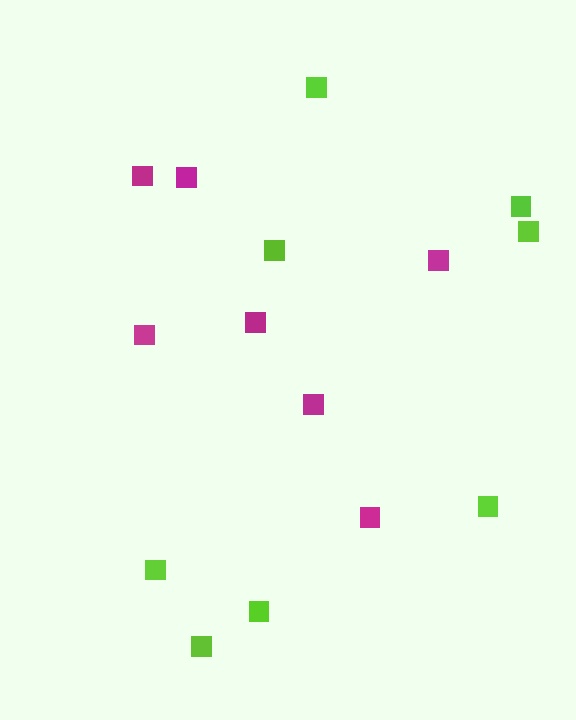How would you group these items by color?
There are 2 groups: one group of magenta squares (7) and one group of lime squares (8).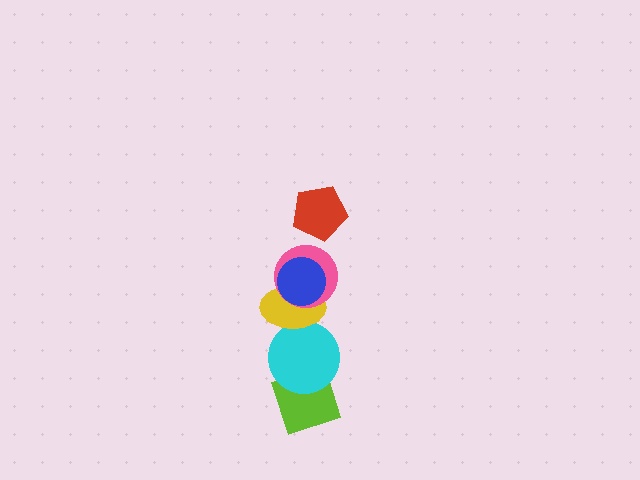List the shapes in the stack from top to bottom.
From top to bottom: the red pentagon, the blue circle, the pink circle, the yellow ellipse, the cyan circle, the lime diamond.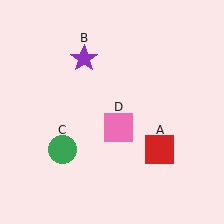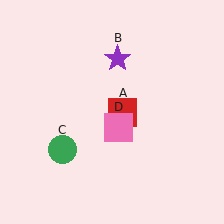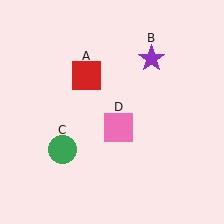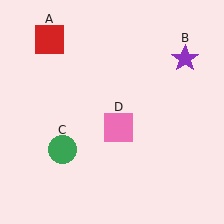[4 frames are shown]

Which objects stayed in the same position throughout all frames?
Green circle (object C) and pink square (object D) remained stationary.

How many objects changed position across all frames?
2 objects changed position: red square (object A), purple star (object B).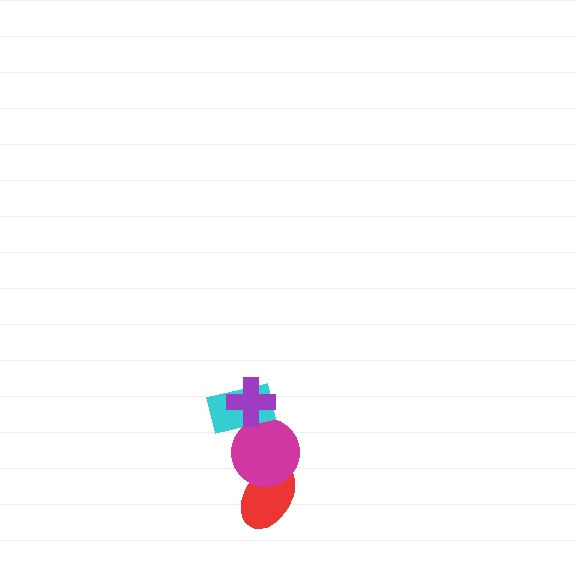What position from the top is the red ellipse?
The red ellipse is 4th from the top.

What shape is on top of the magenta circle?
The cyan rectangle is on top of the magenta circle.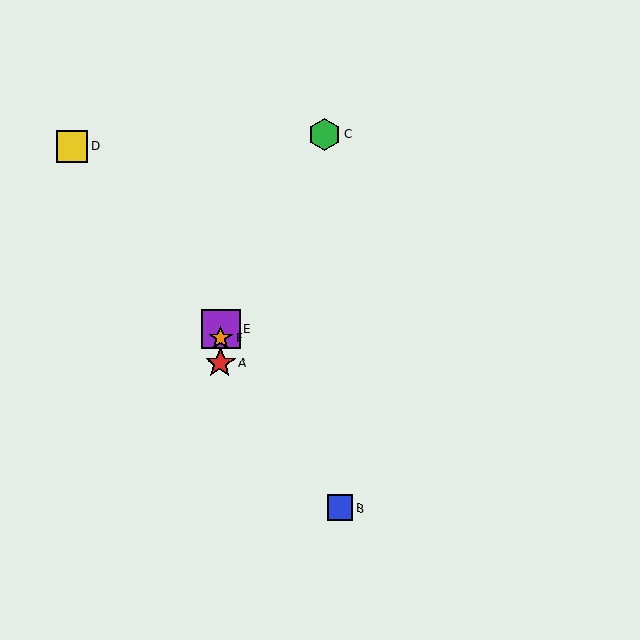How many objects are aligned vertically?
3 objects (A, E, F) are aligned vertically.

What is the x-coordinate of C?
Object C is at x≈325.